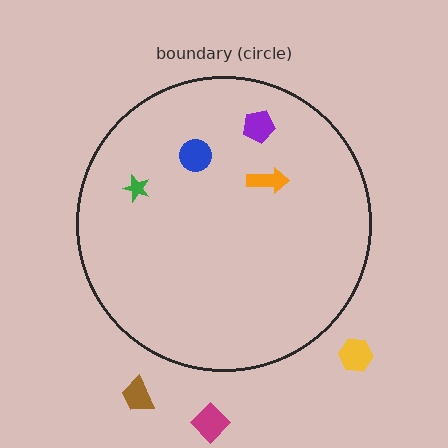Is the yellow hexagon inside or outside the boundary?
Outside.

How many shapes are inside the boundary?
4 inside, 3 outside.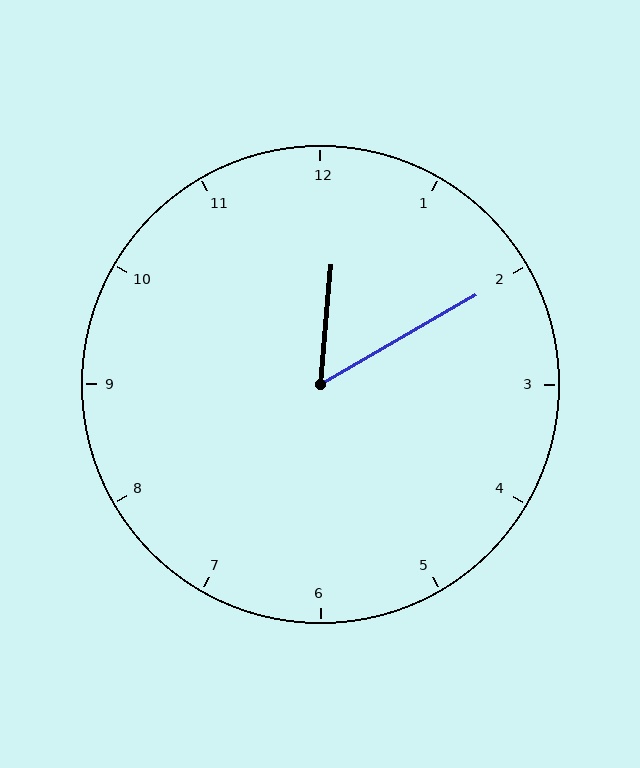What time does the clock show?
12:10.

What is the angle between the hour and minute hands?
Approximately 55 degrees.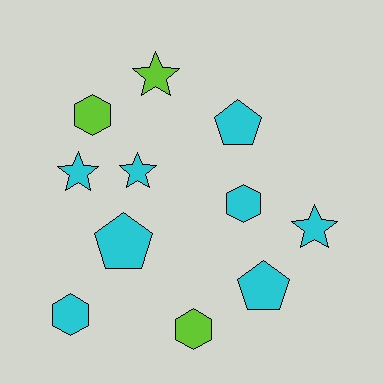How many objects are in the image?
There are 11 objects.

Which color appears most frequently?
Cyan, with 8 objects.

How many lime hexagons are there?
There are 2 lime hexagons.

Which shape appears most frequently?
Star, with 4 objects.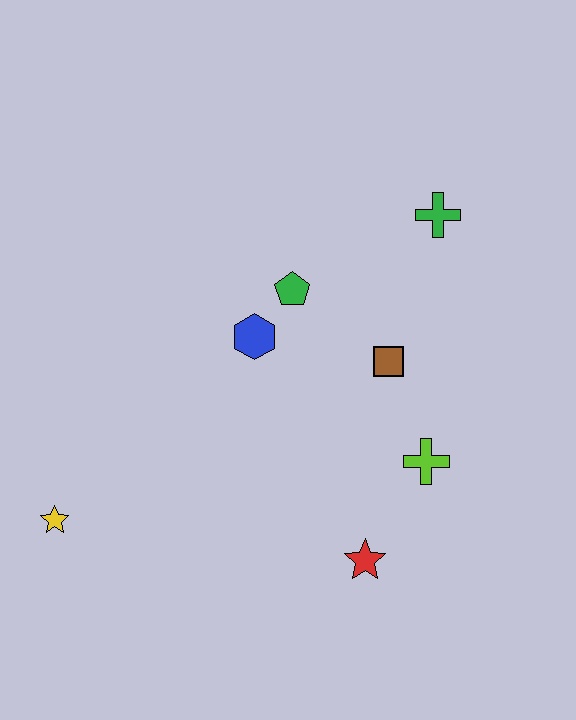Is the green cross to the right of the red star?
Yes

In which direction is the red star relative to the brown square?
The red star is below the brown square.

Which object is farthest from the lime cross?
The yellow star is farthest from the lime cross.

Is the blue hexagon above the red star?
Yes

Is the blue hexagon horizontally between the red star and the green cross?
No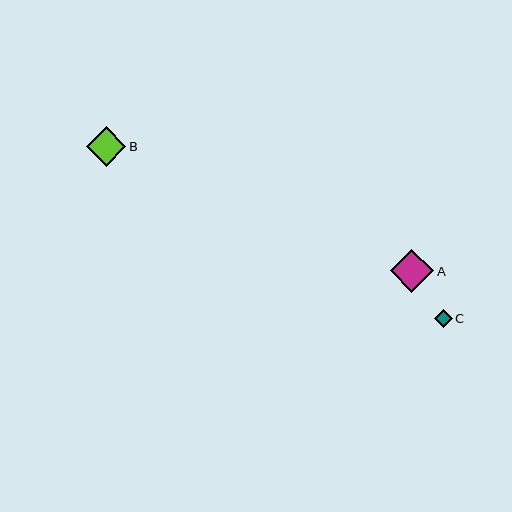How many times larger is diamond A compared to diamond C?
Diamond A is approximately 2.4 times the size of diamond C.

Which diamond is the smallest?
Diamond C is the smallest with a size of approximately 18 pixels.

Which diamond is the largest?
Diamond A is the largest with a size of approximately 44 pixels.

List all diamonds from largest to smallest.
From largest to smallest: A, B, C.